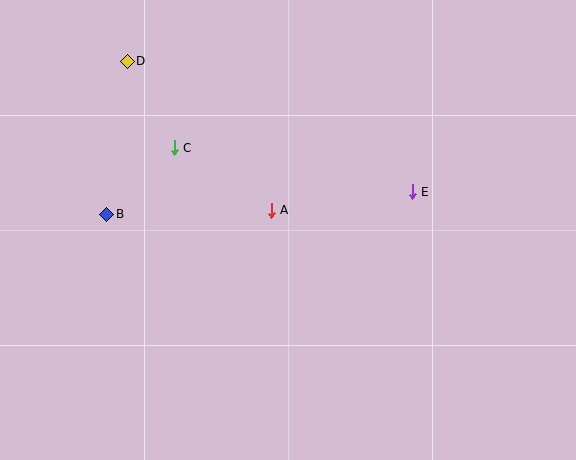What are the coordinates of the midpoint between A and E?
The midpoint between A and E is at (342, 201).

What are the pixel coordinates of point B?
Point B is at (107, 214).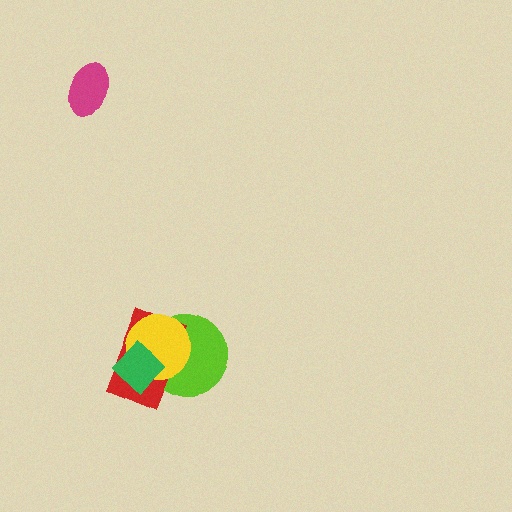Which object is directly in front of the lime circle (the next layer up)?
The red rectangle is directly in front of the lime circle.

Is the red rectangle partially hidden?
Yes, it is partially covered by another shape.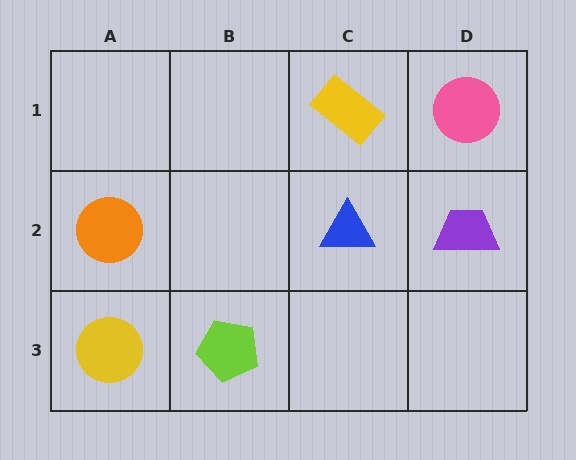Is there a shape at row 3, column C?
No, that cell is empty.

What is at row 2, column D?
A purple trapezoid.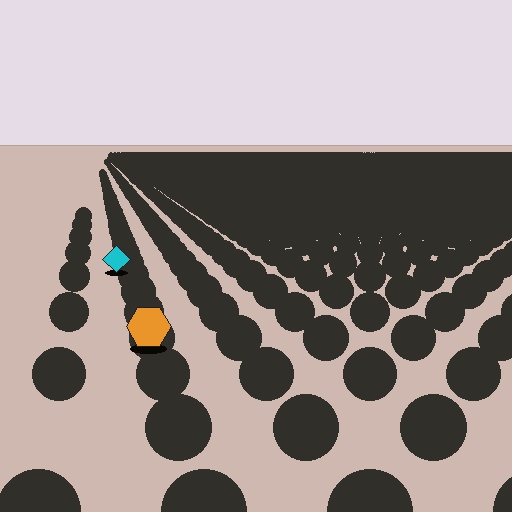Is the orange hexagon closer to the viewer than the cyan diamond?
Yes. The orange hexagon is closer — you can tell from the texture gradient: the ground texture is coarser near it.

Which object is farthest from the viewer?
The cyan diamond is farthest from the viewer. It appears smaller and the ground texture around it is denser.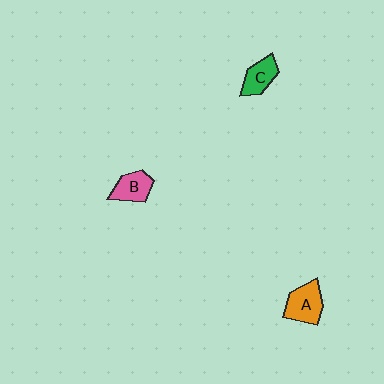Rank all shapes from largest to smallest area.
From largest to smallest: A (orange), C (green), B (pink).